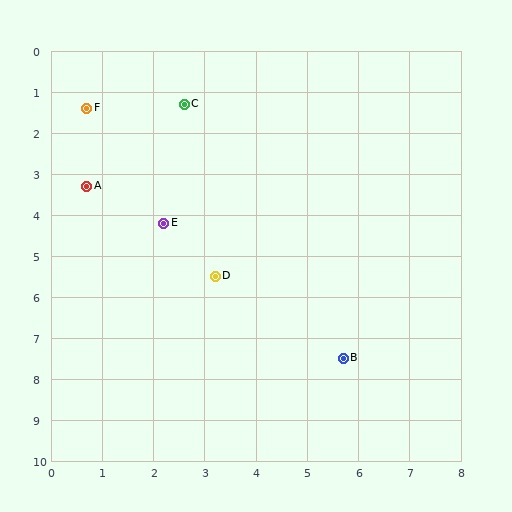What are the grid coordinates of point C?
Point C is at approximately (2.6, 1.3).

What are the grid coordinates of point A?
Point A is at approximately (0.7, 3.3).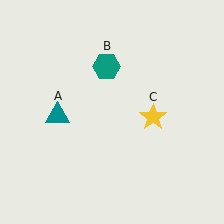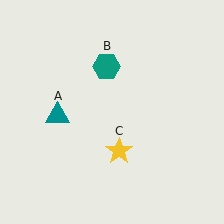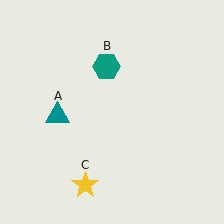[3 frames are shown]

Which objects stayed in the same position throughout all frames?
Teal triangle (object A) and teal hexagon (object B) remained stationary.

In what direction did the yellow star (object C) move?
The yellow star (object C) moved down and to the left.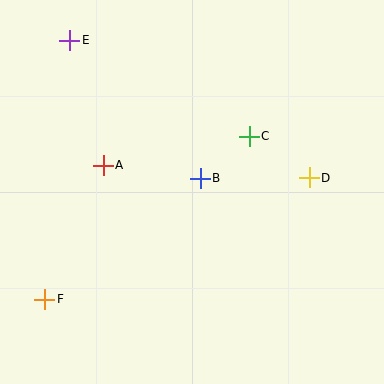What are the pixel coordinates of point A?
Point A is at (103, 165).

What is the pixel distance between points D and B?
The distance between D and B is 109 pixels.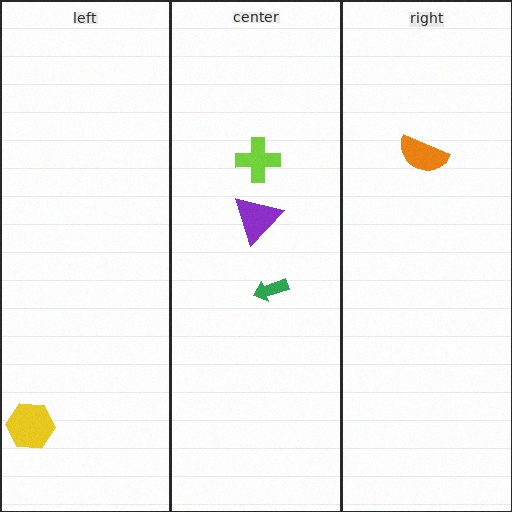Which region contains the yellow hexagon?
The left region.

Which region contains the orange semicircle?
The right region.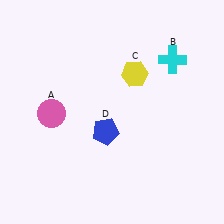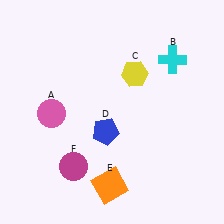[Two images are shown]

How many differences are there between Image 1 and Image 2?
There are 2 differences between the two images.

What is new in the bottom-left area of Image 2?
An orange square (E) was added in the bottom-left area of Image 2.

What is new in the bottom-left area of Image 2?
A magenta circle (F) was added in the bottom-left area of Image 2.